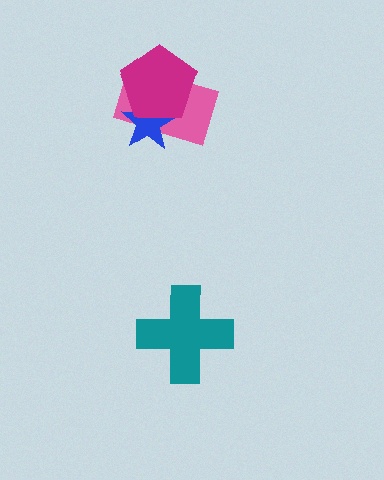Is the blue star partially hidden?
Yes, it is partially covered by another shape.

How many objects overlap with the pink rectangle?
2 objects overlap with the pink rectangle.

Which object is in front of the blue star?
The magenta pentagon is in front of the blue star.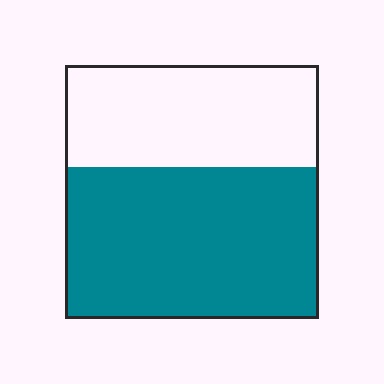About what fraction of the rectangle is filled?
About three fifths (3/5).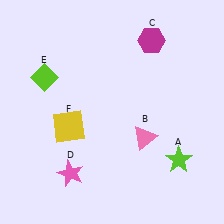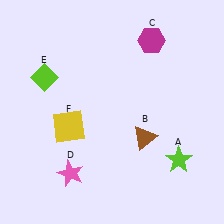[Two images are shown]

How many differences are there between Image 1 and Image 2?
There is 1 difference between the two images.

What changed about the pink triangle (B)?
In Image 1, B is pink. In Image 2, it changed to brown.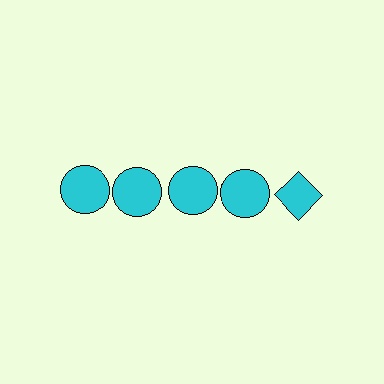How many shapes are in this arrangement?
There are 5 shapes arranged in a grid pattern.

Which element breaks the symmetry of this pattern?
The cyan diamond in the top row, rightmost column breaks the symmetry. All other shapes are cyan circles.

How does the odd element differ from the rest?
It has a different shape: diamond instead of circle.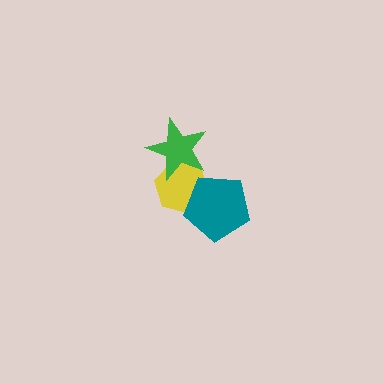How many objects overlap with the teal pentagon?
1 object overlaps with the teal pentagon.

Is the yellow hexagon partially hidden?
Yes, it is partially covered by another shape.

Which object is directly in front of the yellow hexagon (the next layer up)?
The green star is directly in front of the yellow hexagon.